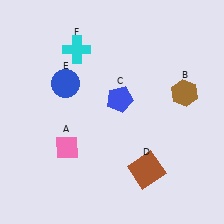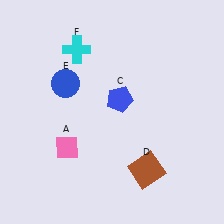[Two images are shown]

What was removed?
The brown hexagon (B) was removed in Image 2.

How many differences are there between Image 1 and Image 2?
There is 1 difference between the two images.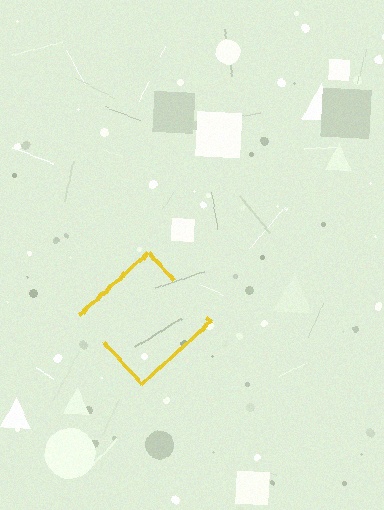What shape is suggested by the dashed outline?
The dashed outline suggests a diamond.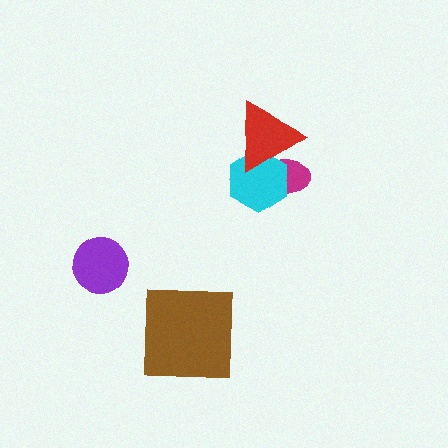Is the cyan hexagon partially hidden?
Yes, it is partially covered by another shape.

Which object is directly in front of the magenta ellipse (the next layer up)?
The cyan hexagon is directly in front of the magenta ellipse.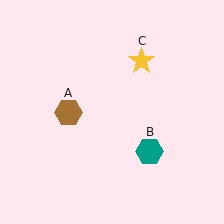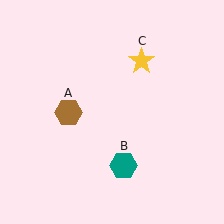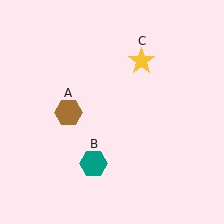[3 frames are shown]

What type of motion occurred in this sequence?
The teal hexagon (object B) rotated clockwise around the center of the scene.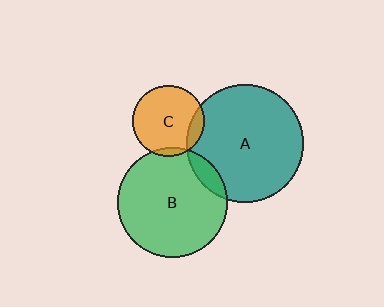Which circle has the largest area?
Circle A (teal).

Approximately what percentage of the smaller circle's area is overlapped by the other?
Approximately 5%.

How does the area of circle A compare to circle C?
Approximately 2.7 times.